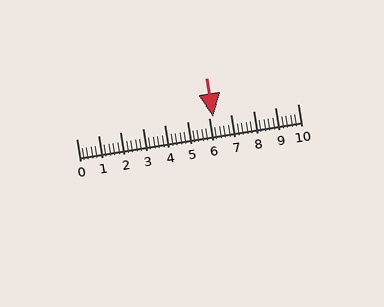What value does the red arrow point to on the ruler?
The red arrow points to approximately 6.2.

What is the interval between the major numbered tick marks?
The major tick marks are spaced 1 units apart.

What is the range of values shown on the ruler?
The ruler shows values from 0 to 10.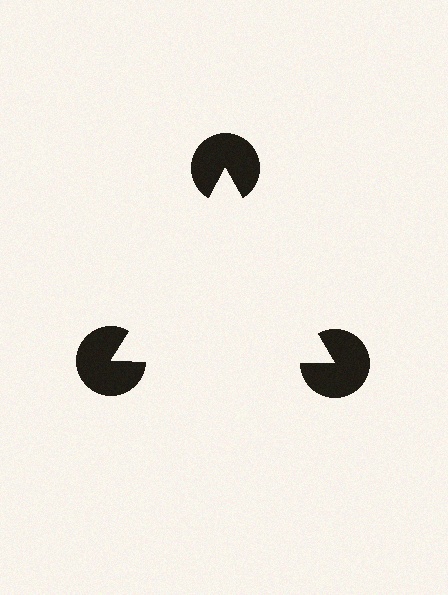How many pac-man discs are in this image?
There are 3 — one at each vertex of the illusory triangle.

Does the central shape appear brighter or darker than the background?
It typically appears slightly brighter than the background, even though no actual brightness change is drawn.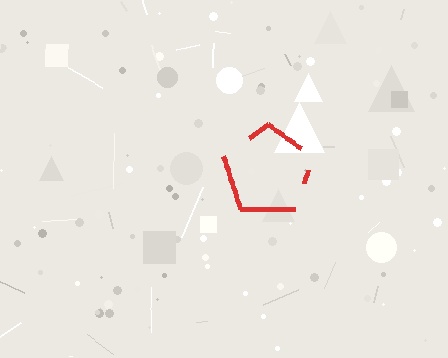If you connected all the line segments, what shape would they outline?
They would outline a pentagon.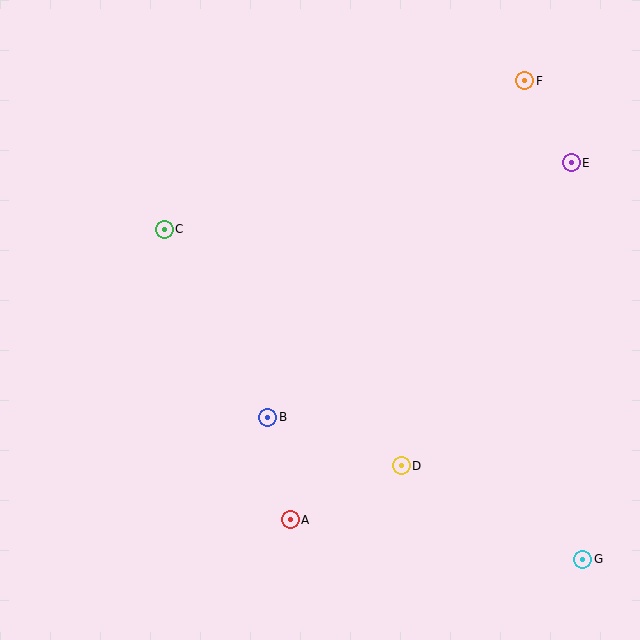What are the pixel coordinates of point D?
Point D is at (401, 466).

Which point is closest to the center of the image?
Point B at (268, 417) is closest to the center.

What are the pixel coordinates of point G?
Point G is at (583, 559).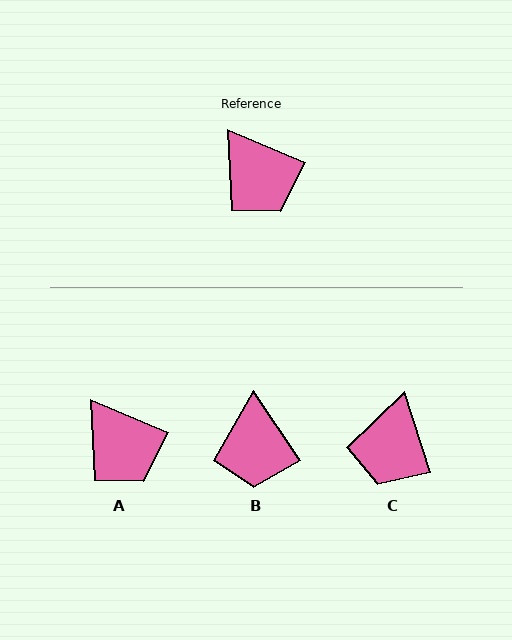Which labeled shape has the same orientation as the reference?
A.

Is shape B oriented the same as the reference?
No, it is off by about 33 degrees.